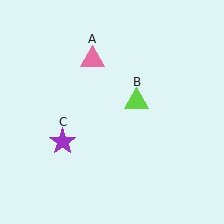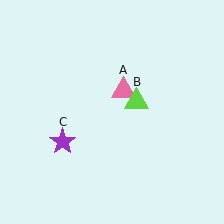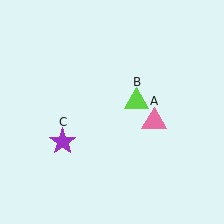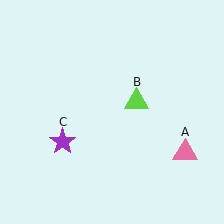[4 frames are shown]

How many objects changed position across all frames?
1 object changed position: pink triangle (object A).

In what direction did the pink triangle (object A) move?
The pink triangle (object A) moved down and to the right.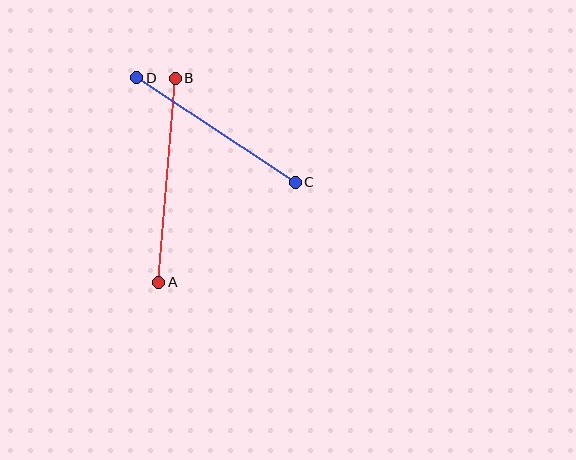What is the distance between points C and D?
The distance is approximately 190 pixels.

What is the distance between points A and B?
The distance is approximately 205 pixels.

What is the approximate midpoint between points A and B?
The midpoint is at approximately (167, 180) pixels.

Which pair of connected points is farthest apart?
Points A and B are farthest apart.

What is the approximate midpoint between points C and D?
The midpoint is at approximately (216, 130) pixels.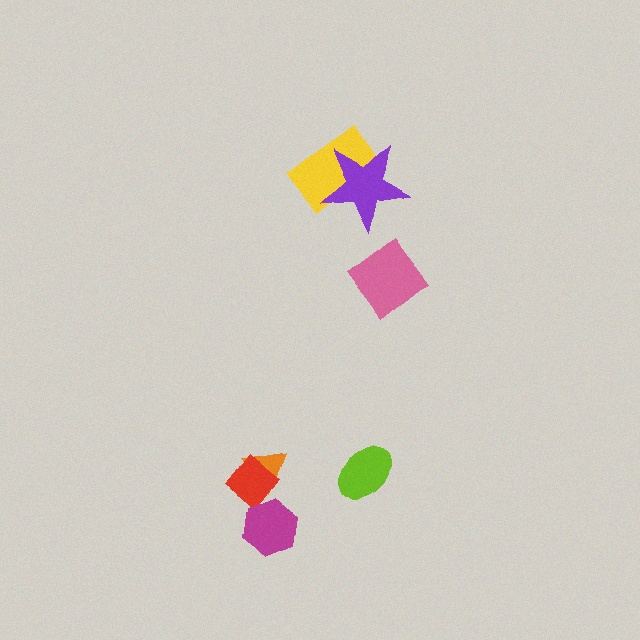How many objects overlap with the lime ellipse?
0 objects overlap with the lime ellipse.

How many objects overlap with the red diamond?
2 objects overlap with the red diamond.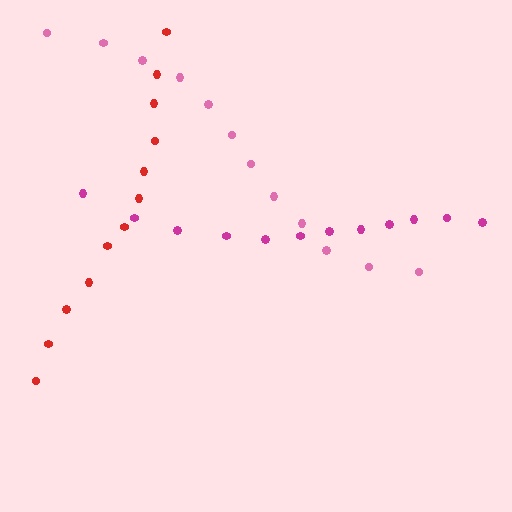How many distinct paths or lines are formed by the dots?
There are 3 distinct paths.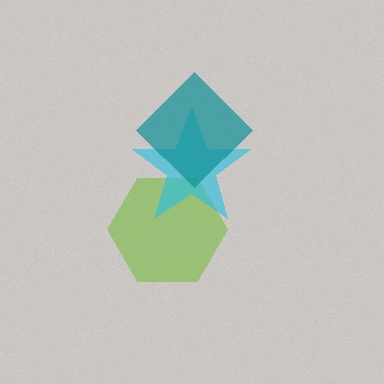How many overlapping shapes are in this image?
There are 3 overlapping shapes in the image.